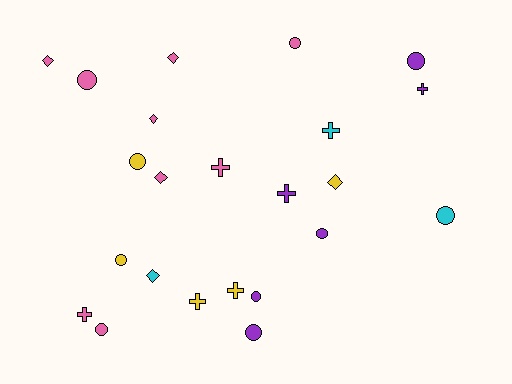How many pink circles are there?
There are 3 pink circles.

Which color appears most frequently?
Pink, with 9 objects.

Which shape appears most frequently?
Circle, with 10 objects.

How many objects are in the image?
There are 23 objects.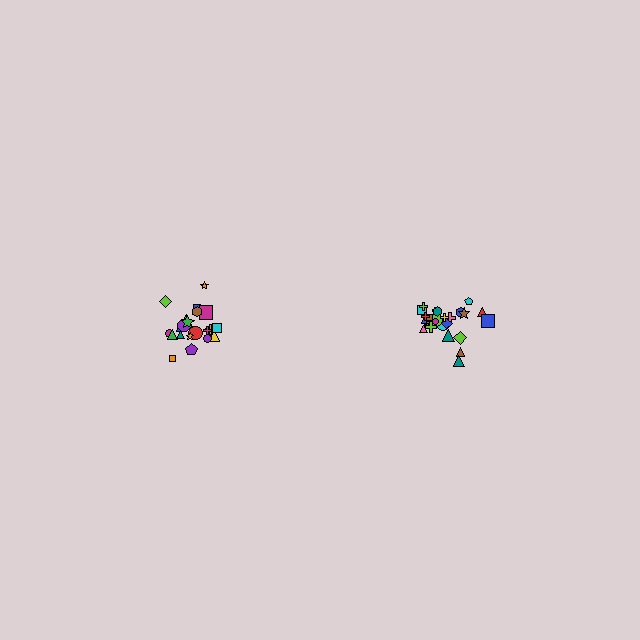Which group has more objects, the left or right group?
The right group.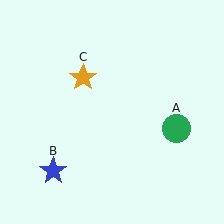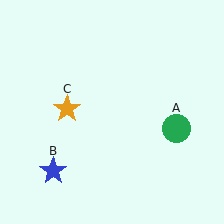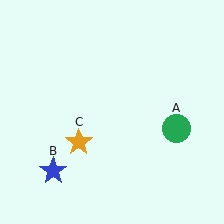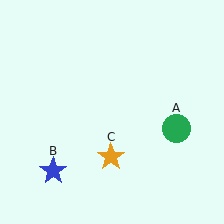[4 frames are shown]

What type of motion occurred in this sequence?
The orange star (object C) rotated counterclockwise around the center of the scene.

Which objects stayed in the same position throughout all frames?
Green circle (object A) and blue star (object B) remained stationary.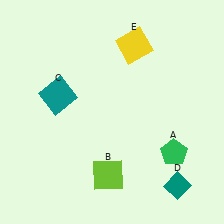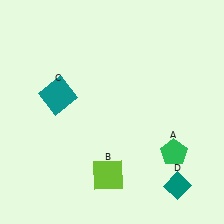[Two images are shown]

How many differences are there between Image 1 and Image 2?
There is 1 difference between the two images.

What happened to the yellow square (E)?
The yellow square (E) was removed in Image 2. It was in the top-right area of Image 1.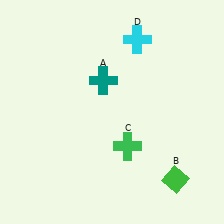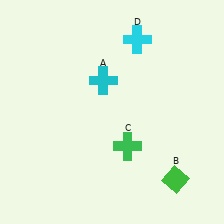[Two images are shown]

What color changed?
The cross (A) changed from teal in Image 1 to cyan in Image 2.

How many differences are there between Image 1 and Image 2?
There is 1 difference between the two images.